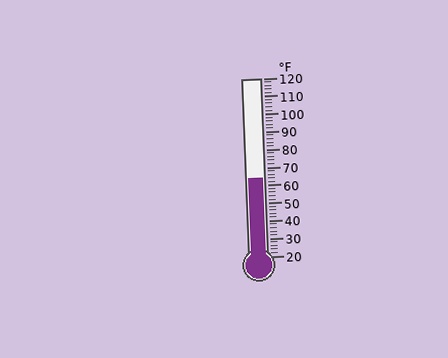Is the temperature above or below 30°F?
The temperature is above 30°F.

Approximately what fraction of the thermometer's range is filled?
The thermometer is filled to approximately 45% of its range.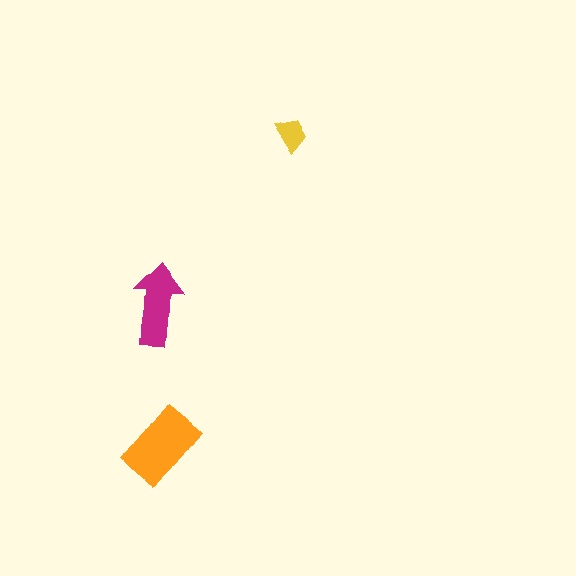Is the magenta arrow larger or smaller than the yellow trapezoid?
Larger.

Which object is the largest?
The orange rectangle.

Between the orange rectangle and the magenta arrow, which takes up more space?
The orange rectangle.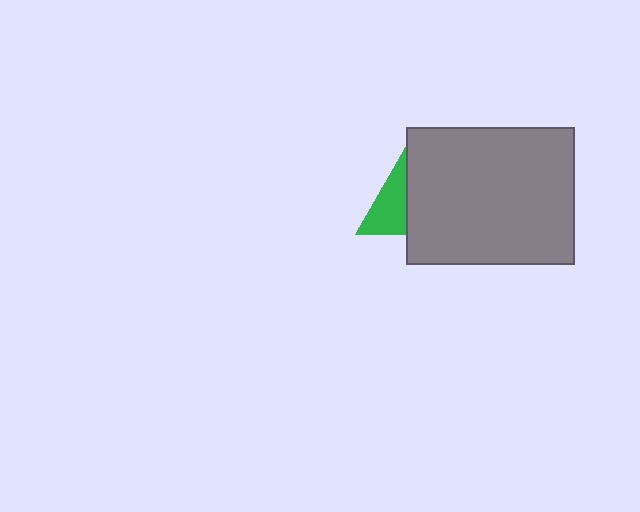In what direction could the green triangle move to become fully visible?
The green triangle could move left. That would shift it out from behind the gray rectangle entirely.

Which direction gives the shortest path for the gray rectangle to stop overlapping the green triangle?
Moving right gives the shortest separation.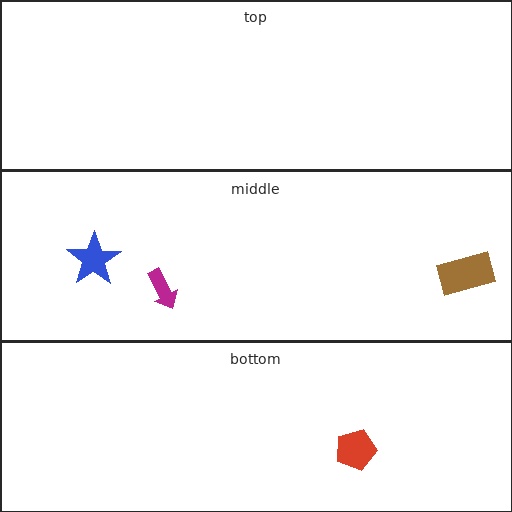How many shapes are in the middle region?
3.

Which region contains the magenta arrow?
The middle region.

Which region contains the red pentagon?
The bottom region.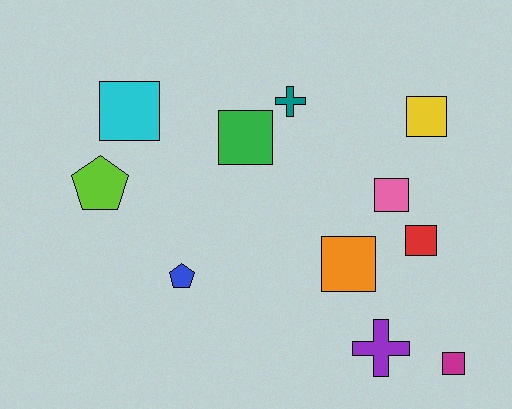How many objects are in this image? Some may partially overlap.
There are 11 objects.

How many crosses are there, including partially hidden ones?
There are 2 crosses.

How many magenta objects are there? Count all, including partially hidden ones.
There is 1 magenta object.